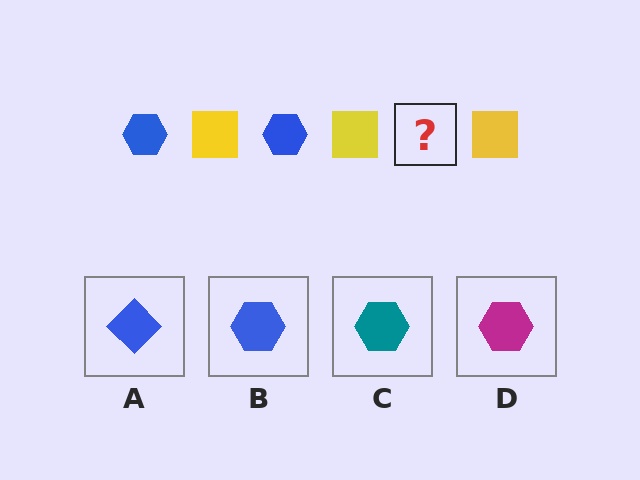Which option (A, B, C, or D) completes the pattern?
B.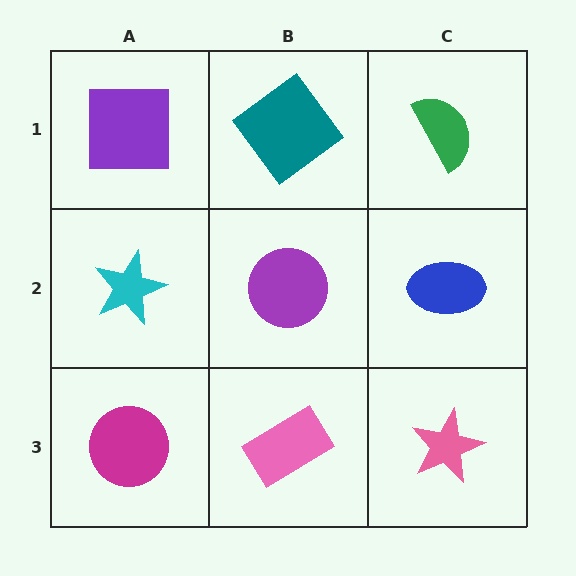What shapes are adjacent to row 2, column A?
A purple square (row 1, column A), a magenta circle (row 3, column A), a purple circle (row 2, column B).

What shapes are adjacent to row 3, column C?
A blue ellipse (row 2, column C), a pink rectangle (row 3, column B).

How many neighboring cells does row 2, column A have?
3.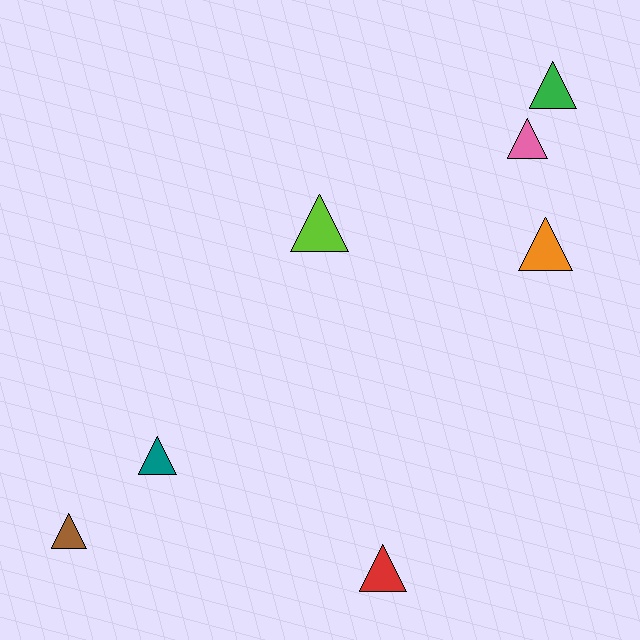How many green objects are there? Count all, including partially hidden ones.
There is 1 green object.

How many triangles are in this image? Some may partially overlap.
There are 7 triangles.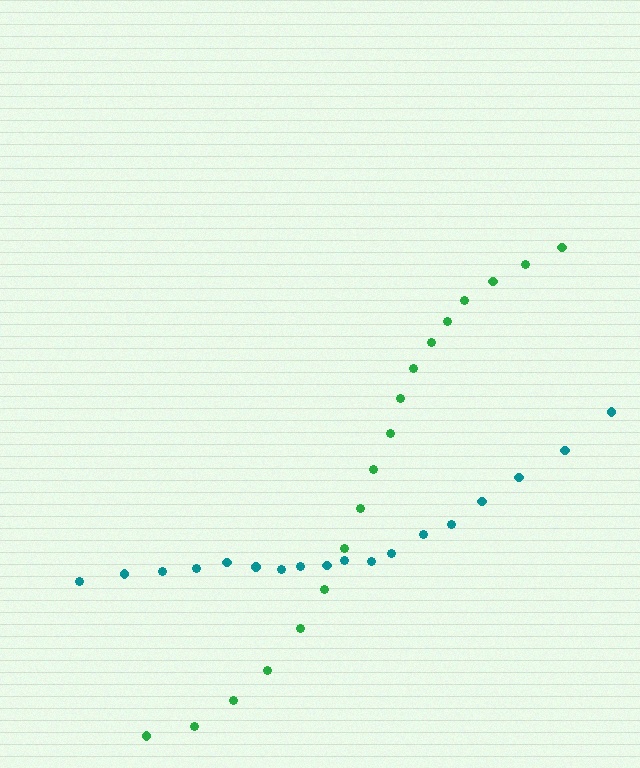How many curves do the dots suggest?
There are 2 distinct paths.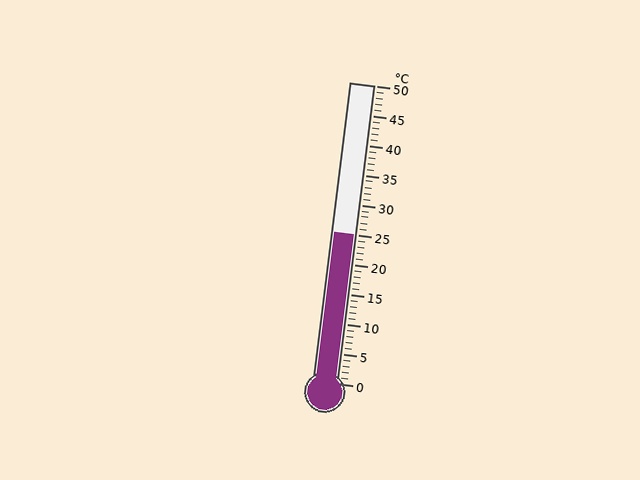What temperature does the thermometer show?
The thermometer shows approximately 25°C.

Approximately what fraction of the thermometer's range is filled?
The thermometer is filled to approximately 50% of its range.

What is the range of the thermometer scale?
The thermometer scale ranges from 0°C to 50°C.